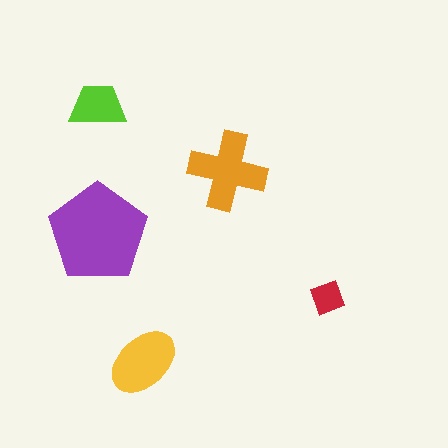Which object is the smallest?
The red diamond.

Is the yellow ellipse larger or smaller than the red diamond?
Larger.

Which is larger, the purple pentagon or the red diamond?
The purple pentagon.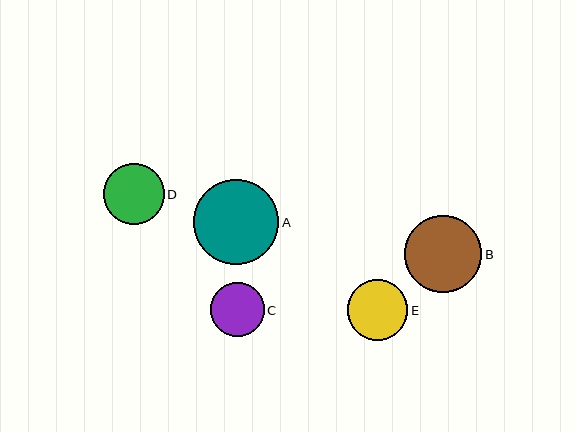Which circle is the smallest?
Circle C is the smallest with a size of approximately 54 pixels.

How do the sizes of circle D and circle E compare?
Circle D and circle E are approximately the same size.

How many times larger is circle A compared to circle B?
Circle A is approximately 1.1 times the size of circle B.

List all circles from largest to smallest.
From largest to smallest: A, B, D, E, C.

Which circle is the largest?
Circle A is the largest with a size of approximately 85 pixels.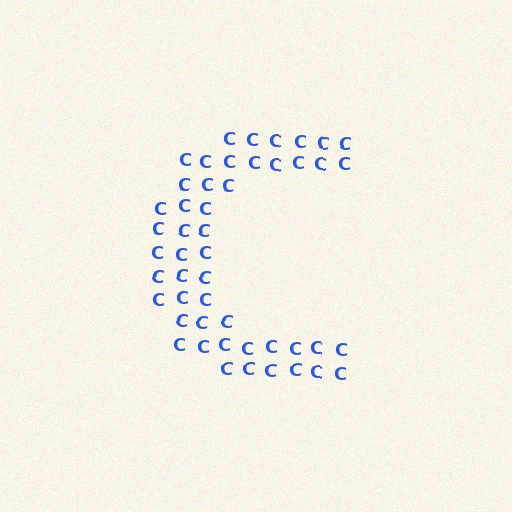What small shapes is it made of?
It is made of small letter C's.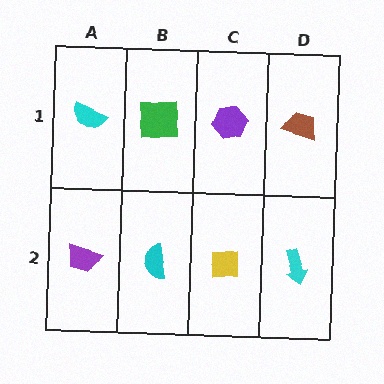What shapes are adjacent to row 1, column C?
A yellow square (row 2, column C), a green square (row 1, column B), a brown trapezoid (row 1, column D).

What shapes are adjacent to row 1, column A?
A purple trapezoid (row 2, column A), a green square (row 1, column B).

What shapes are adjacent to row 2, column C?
A purple hexagon (row 1, column C), a cyan semicircle (row 2, column B), a cyan arrow (row 2, column D).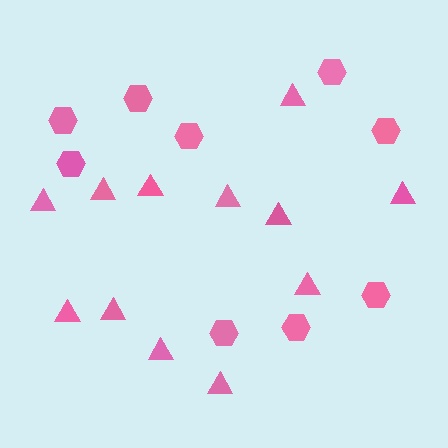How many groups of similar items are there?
There are 2 groups: one group of hexagons (9) and one group of triangles (12).